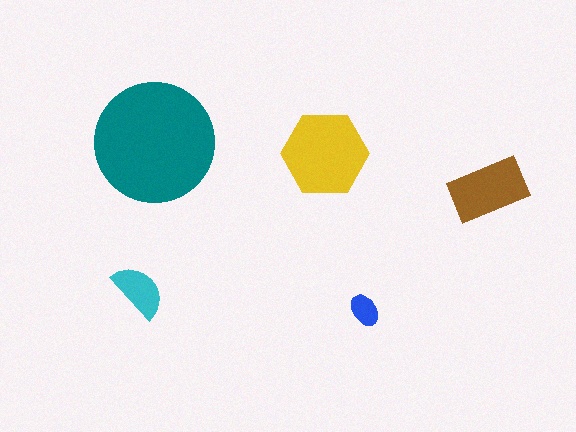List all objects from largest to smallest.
The teal circle, the yellow hexagon, the brown rectangle, the cyan semicircle, the blue ellipse.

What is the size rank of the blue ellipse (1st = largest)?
5th.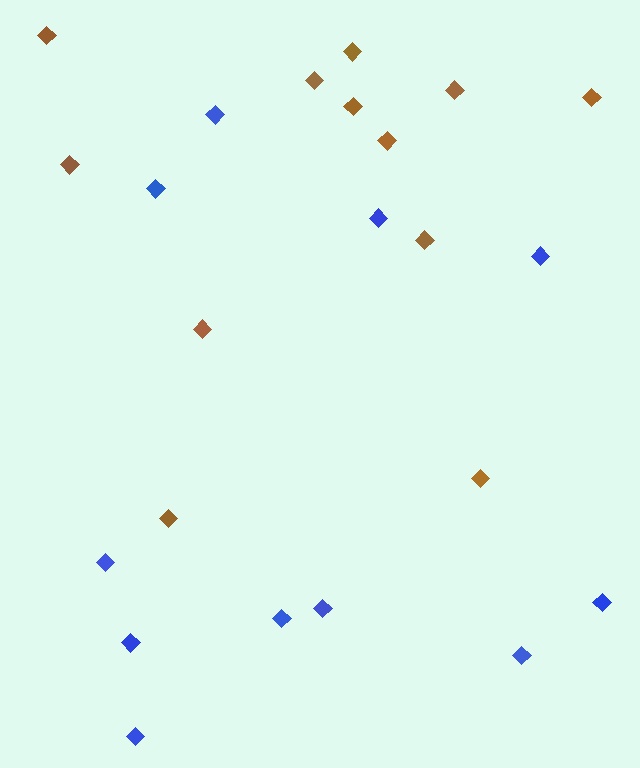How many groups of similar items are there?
There are 2 groups: one group of blue diamonds (11) and one group of brown diamonds (12).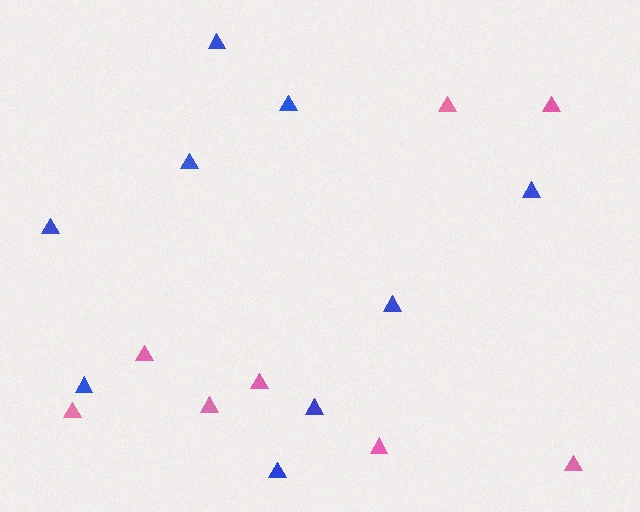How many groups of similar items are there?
There are 2 groups: one group of pink triangles (8) and one group of blue triangles (9).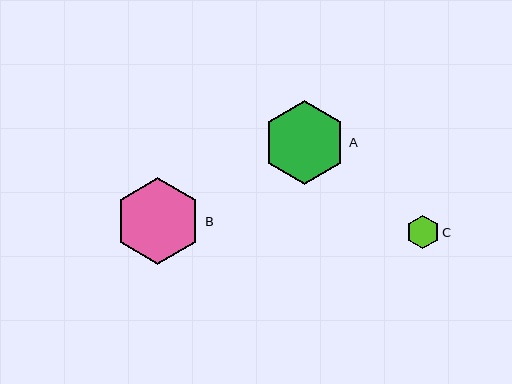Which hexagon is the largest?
Hexagon B is the largest with a size of approximately 88 pixels.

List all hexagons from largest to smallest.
From largest to smallest: B, A, C.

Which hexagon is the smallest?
Hexagon C is the smallest with a size of approximately 33 pixels.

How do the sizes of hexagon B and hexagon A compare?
Hexagon B and hexagon A are approximately the same size.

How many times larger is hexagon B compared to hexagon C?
Hexagon B is approximately 2.7 times the size of hexagon C.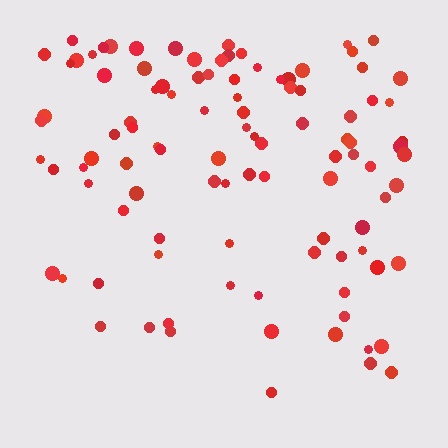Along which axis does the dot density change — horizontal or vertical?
Vertical.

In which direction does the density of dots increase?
From bottom to top, with the top side densest.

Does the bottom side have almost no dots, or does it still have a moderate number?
Still a moderate number, just noticeably fewer than the top.